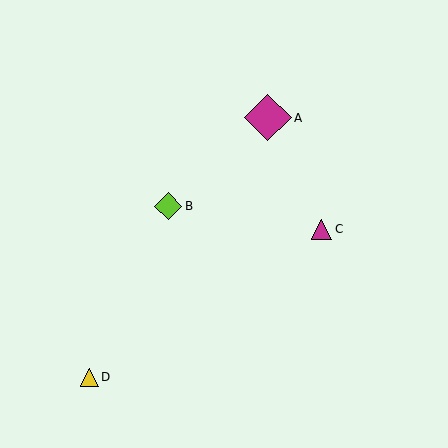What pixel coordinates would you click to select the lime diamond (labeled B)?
Click at (168, 206) to select the lime diamond B.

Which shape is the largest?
The magenta diamond (labeled A) is the largest.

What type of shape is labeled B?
Shape B is a lime diamond.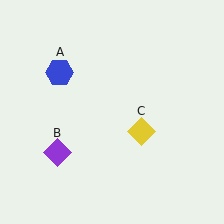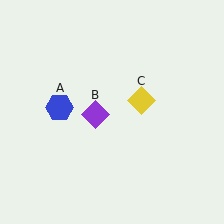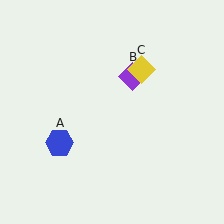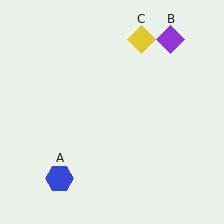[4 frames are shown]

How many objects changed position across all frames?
3 objects changed position: blue hexagon (object A), purple diamond (object B), yellow diamond (object C).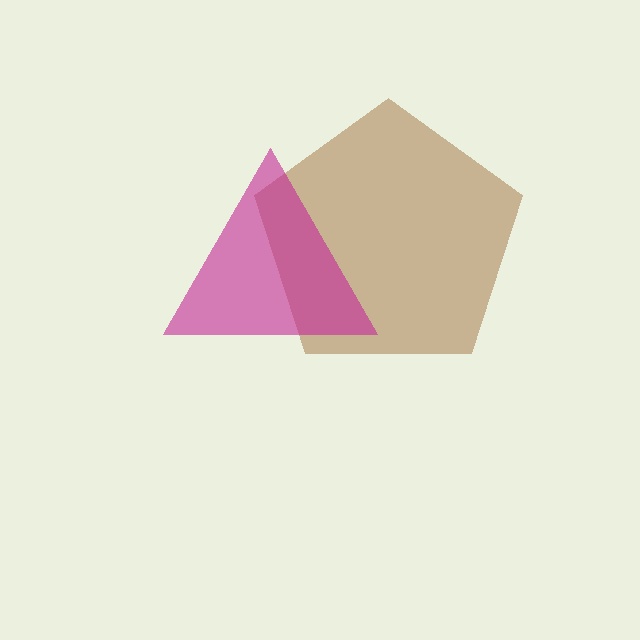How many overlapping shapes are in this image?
There are 2 overlapping shapes in the image.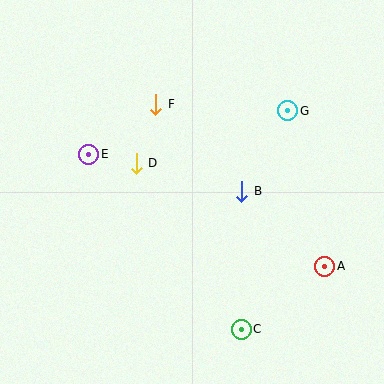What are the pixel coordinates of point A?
Point A is at (325, 266).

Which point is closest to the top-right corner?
Point G is closest to the top-right corner.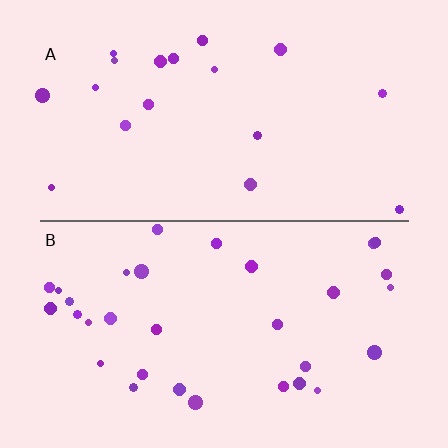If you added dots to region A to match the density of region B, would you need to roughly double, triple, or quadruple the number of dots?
Approximately double.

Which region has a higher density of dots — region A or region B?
B (the bottom).